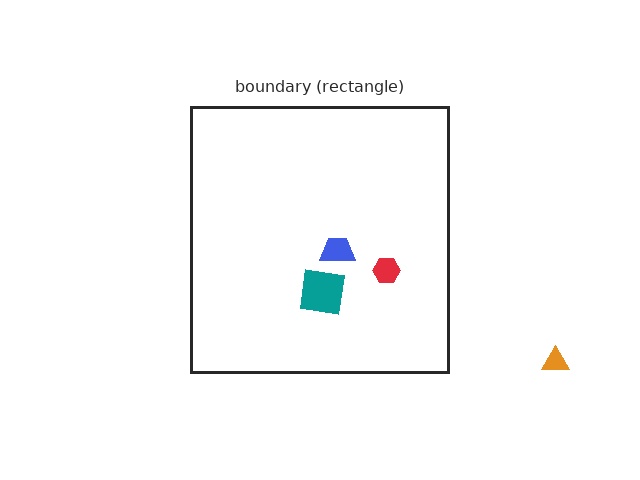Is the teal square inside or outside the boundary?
Inside.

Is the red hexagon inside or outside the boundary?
Inside.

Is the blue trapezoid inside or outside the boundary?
Inside.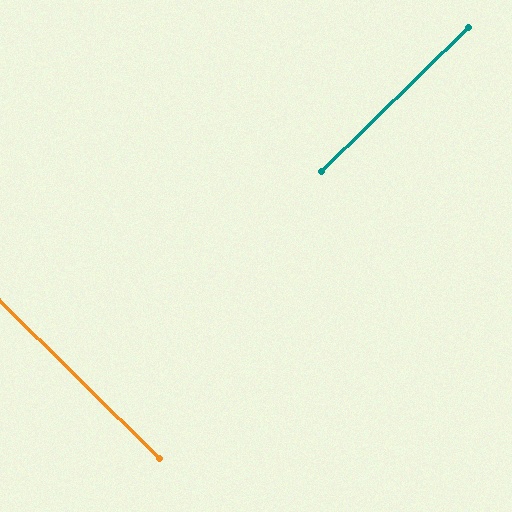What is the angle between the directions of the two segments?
Approximately 89 degrees.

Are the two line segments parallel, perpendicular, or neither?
Perpendicular — they meet at approximately 89°.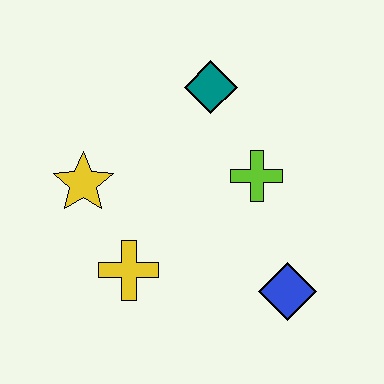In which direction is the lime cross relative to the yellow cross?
The lime cross is to the right of the yellow cross.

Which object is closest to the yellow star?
The yellow cross is closest to the yellow star.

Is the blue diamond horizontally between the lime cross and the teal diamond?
No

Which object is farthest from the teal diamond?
The blue diamond is farthest from the teal diamond.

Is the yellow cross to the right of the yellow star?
Yes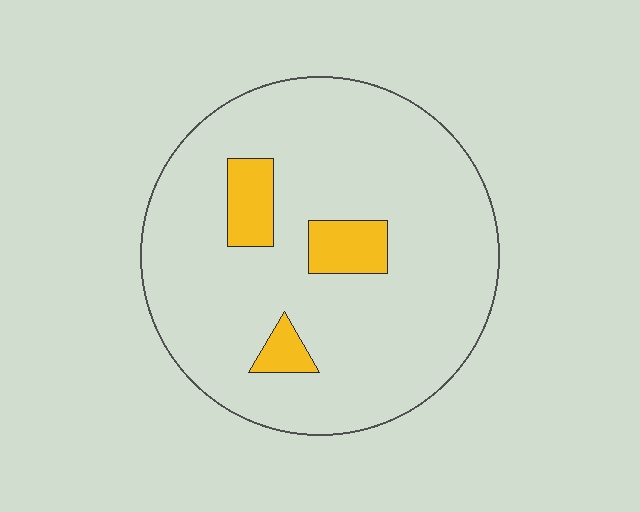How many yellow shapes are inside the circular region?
3.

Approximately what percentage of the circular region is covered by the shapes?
Approximately 10%.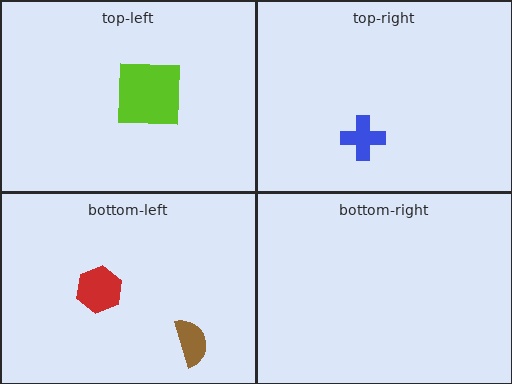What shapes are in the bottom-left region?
The brown semicircle, the red hexagon.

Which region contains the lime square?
The top-left region.